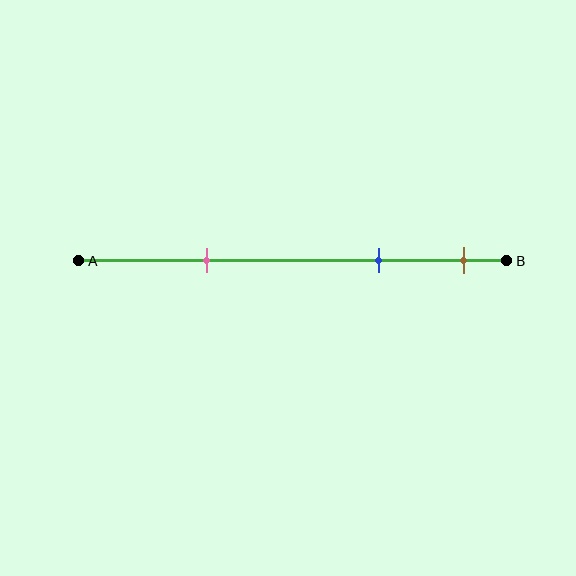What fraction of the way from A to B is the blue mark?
The blue mark is approximately 70% (0.7) of the way from A to B.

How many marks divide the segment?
There are 3 marks dividing the segment.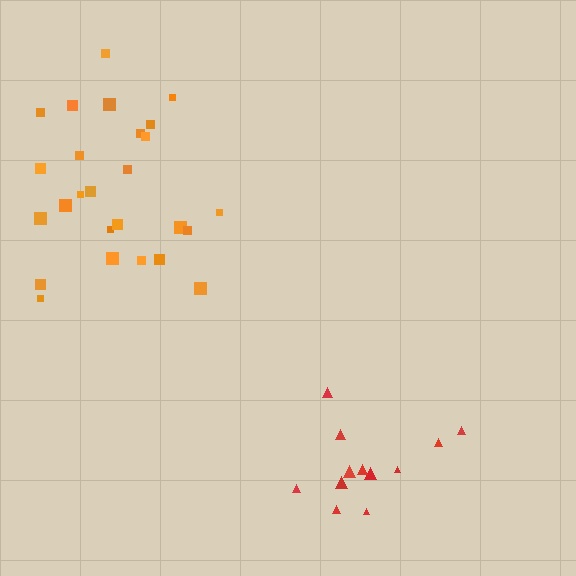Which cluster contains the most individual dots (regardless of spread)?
Orange (26).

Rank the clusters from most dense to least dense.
red, orange.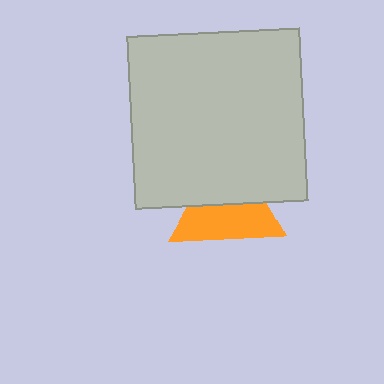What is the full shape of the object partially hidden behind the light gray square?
The partially hidden object is an orange triangle.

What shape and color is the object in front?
The object in front is a light gray square.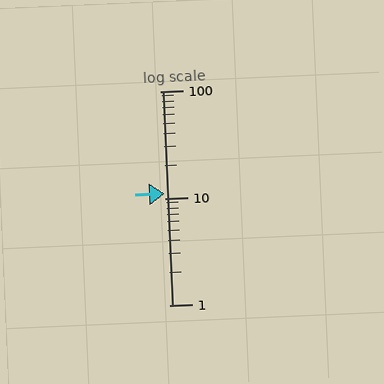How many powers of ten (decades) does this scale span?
The scale spans 2 decades, from 1 to 100.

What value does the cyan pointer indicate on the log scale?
The pointer indicates approximately 11.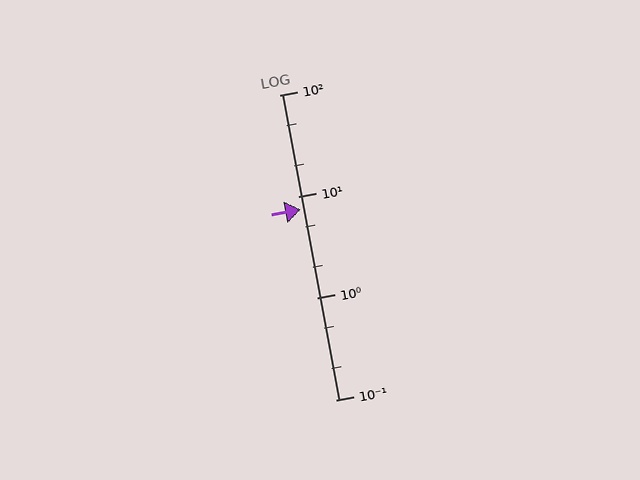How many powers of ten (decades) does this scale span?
The scale spans 3 decades, from 0.1 to 100.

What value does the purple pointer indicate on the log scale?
The pointer indicates approximately 7.4.